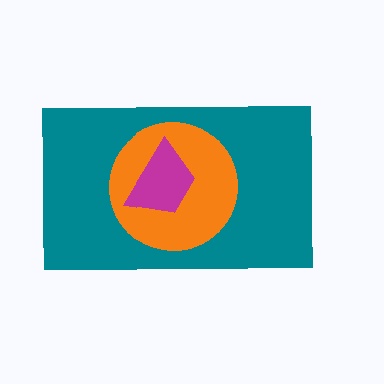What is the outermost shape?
The teal rectangle.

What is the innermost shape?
The magenta trapezoid.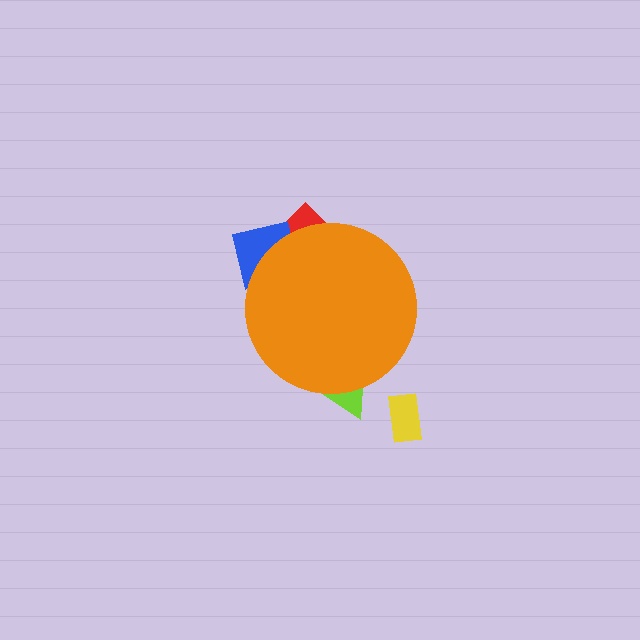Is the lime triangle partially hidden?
Yes, the lime triangle is partially hidden behind the orange circle.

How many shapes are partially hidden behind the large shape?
3 shapes are partially hidden.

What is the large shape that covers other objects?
An orange circle.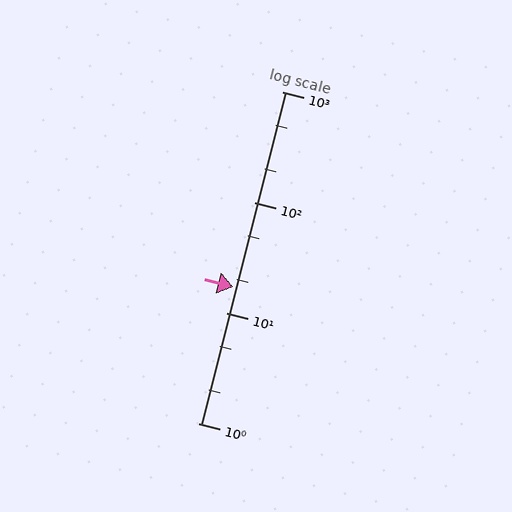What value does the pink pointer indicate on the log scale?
The pointer indicates approximately 17.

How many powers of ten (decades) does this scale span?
The scale spans 3 decades, from 1 to 1000.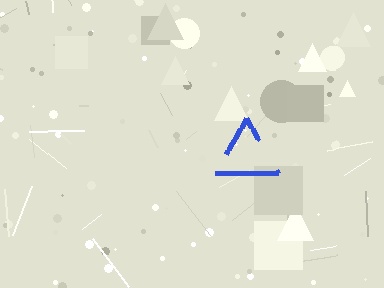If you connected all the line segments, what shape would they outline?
They would outline a triangle.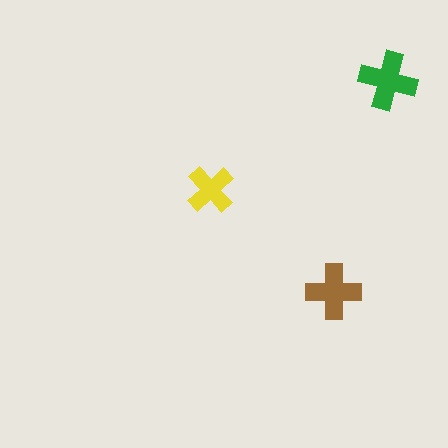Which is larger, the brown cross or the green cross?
The green one.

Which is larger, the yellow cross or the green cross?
The green one.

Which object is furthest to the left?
The yellow cross is leftmost.